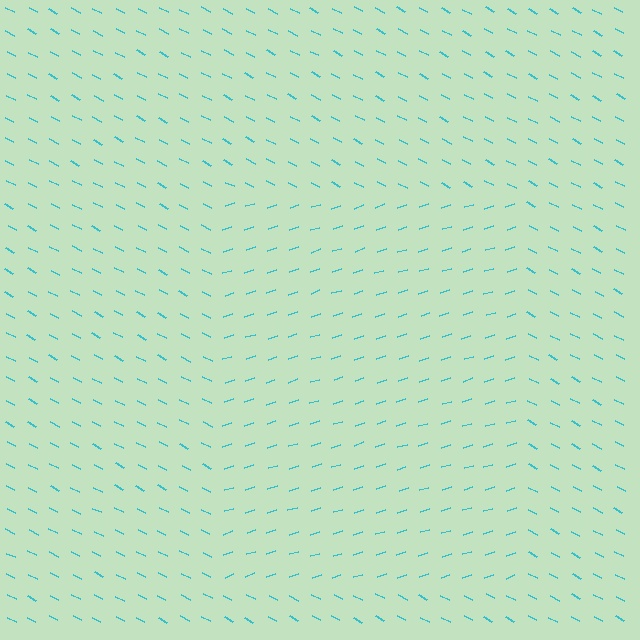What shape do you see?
I see a rectangle.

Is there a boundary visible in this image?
Yes, there is a texture boundary formed by a change in line orientation.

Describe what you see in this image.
The image is filled with small cyan line segments. A rectangle region in the image has lines oriented differently from the surrounding lines, creating a visible texture boundary.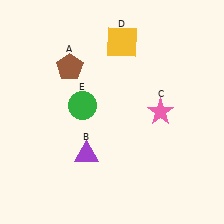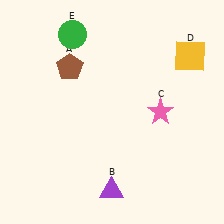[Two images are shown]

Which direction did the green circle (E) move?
The green circle (E) moved up.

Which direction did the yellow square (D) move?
The yellow square (D) moved right.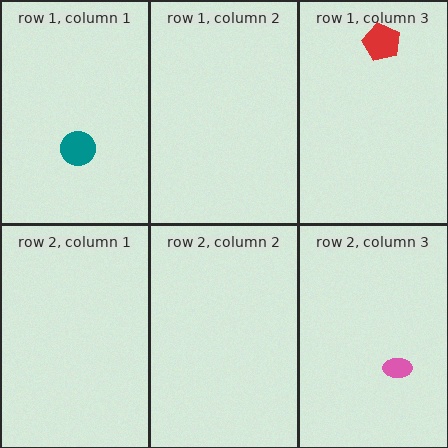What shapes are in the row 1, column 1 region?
The teal circle.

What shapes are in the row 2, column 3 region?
The pink ellipse.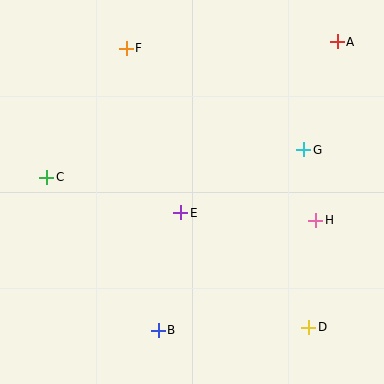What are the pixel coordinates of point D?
Point D is at (309, 327).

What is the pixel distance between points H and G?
The distance between H and G is 71 pixels.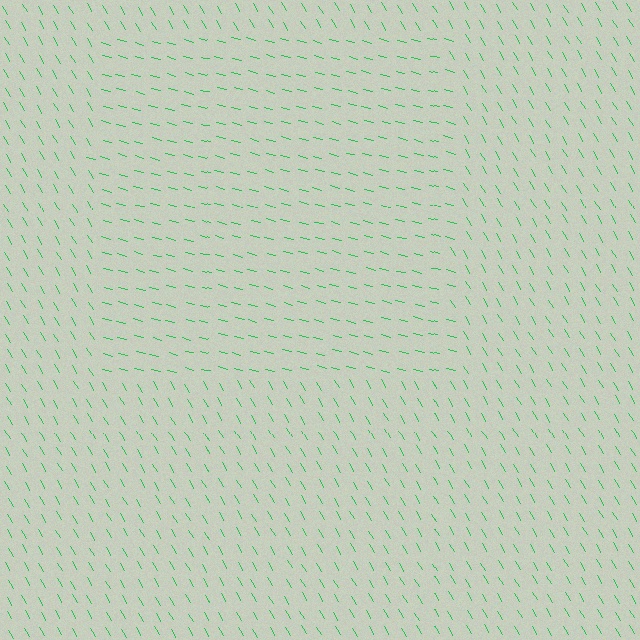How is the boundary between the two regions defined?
The boundary is defined purely by a change in line orientation (approximately 45 degrees difference). All lines are the same color and thickness.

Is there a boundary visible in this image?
Yes, there is a texture boundary formed by a change in line orientation.